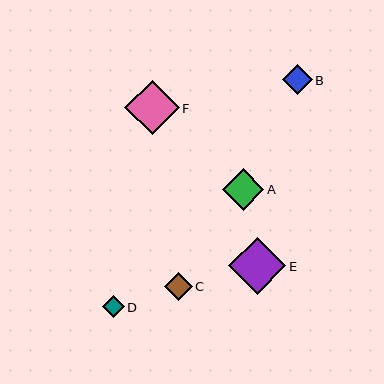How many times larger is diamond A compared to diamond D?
Diamond A is approximately 1.9 times the size of diamond D.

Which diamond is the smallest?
Diamond D is the smallest with a size of approximately 21 pixels.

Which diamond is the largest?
Diamond E is the largest with a size of approximately 57 pixels.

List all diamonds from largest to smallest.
From largest to smallest: E, F, A, B, C, D.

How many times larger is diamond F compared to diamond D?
Diamond F is approximately 2.5 times the size of diamond D.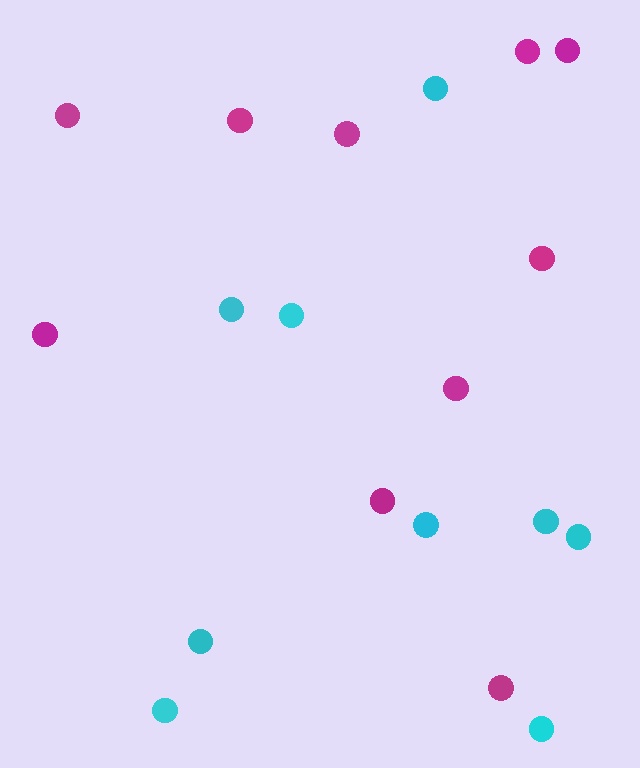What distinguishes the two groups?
There are 2 groups: one group of cyan circles (9) and one group of magenta circles (10).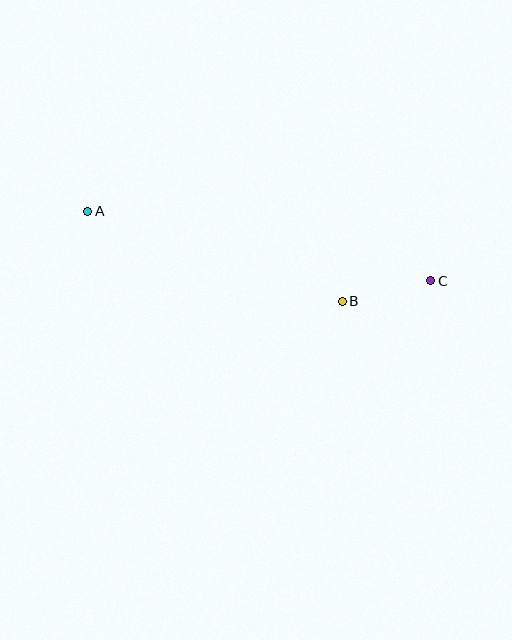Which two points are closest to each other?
Points B and C are closest to each other.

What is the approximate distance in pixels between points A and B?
The distance between A and B is approximately 270 pixels.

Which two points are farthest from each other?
Points A and C are farthest from each other.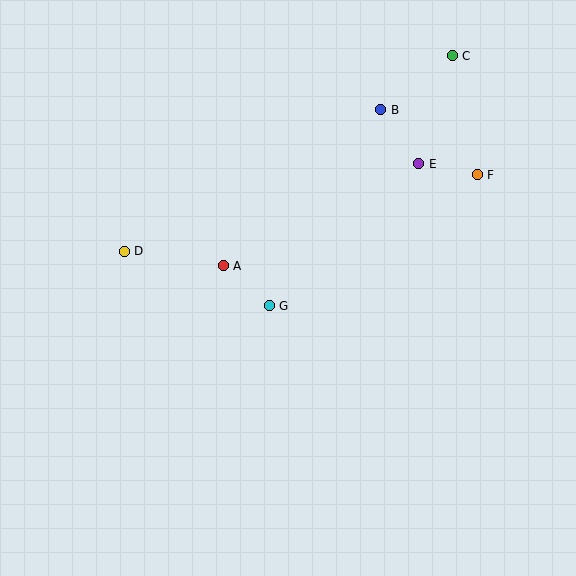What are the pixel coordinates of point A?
Point A is at (223, 266).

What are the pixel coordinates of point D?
Point D is at (124, 251).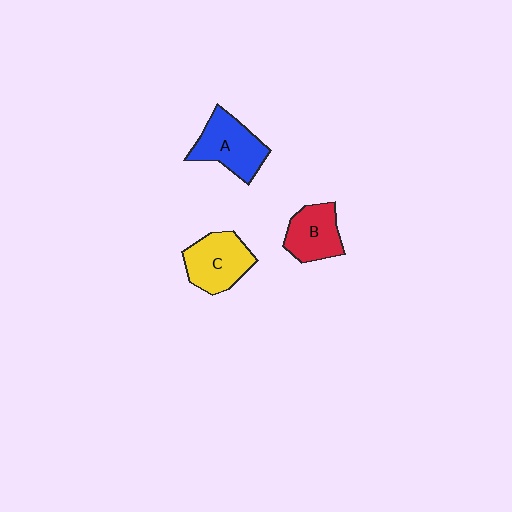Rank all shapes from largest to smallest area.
From largest to smallest: A (blue), C (yellow), B (red).